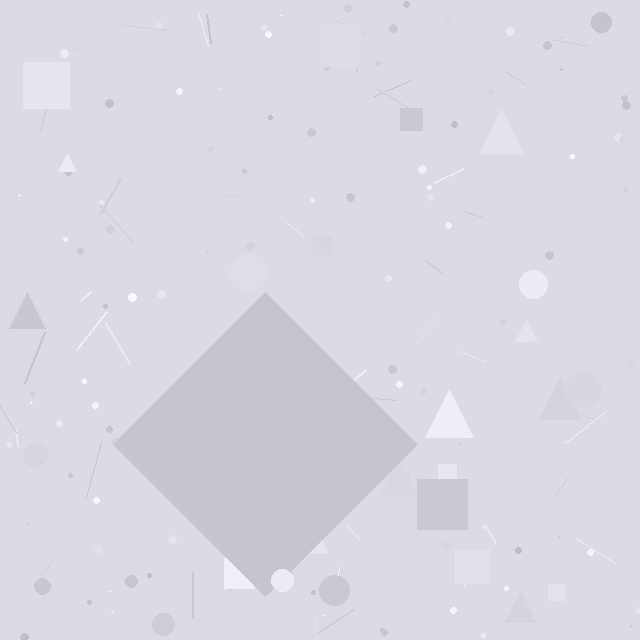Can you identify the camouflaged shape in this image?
The camouflaged shape is a diamond.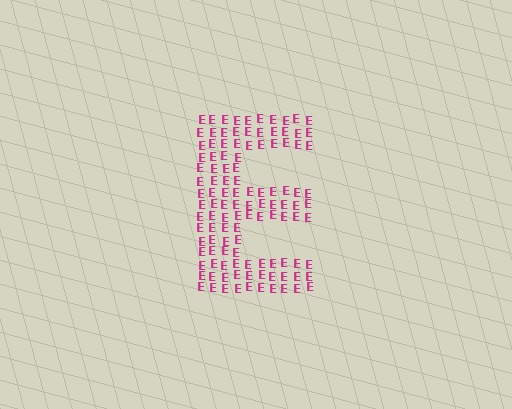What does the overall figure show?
The overall figure shows the letter E.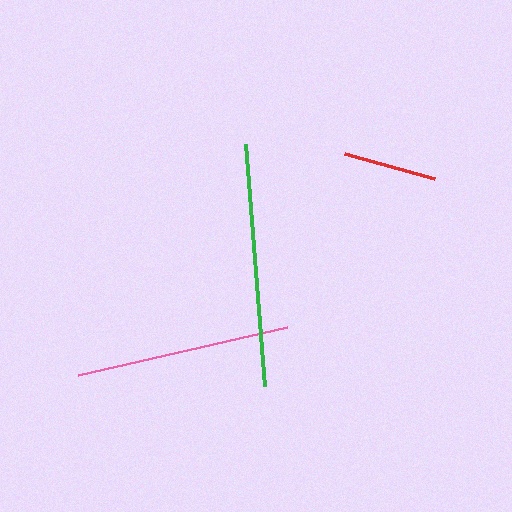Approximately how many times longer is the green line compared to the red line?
The green line is approximately 2.6 times the length of the red line.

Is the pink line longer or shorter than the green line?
The green line is longer than the pink line.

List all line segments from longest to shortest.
From longest to shortest: green, pink, red.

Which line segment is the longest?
The green line is the longest at approximately 242 pixels.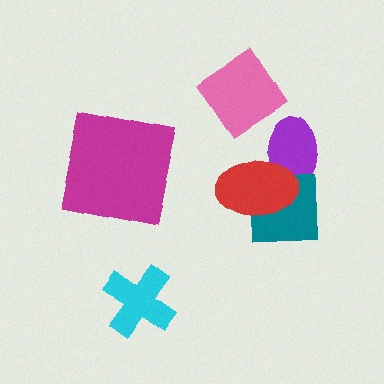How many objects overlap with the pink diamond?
0 objects overlap with the pink diamond.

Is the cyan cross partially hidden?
No, no other shape covers it.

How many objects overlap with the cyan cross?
0 objects overlap with the cyan cross.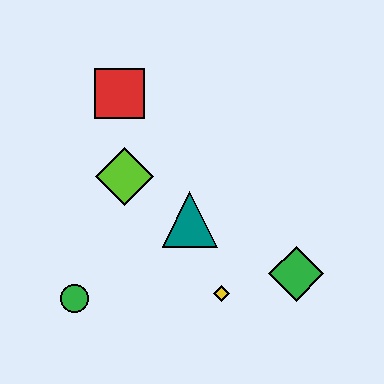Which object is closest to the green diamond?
The yellow diamond is closest to the green diamond.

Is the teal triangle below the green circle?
No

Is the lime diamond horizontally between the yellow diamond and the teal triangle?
No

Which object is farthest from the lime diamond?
The green diamond is farthest from the lime diamond.